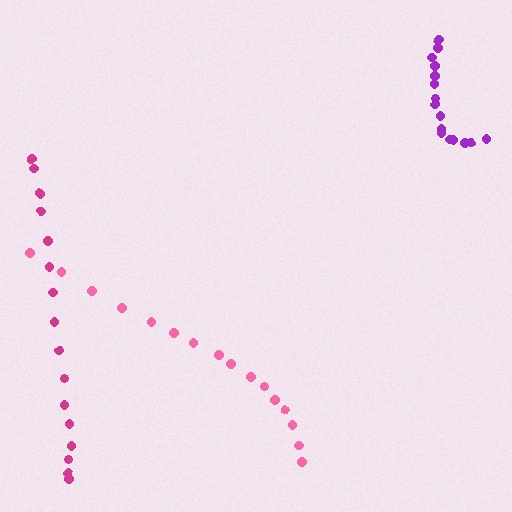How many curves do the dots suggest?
There are 3 distinct paths.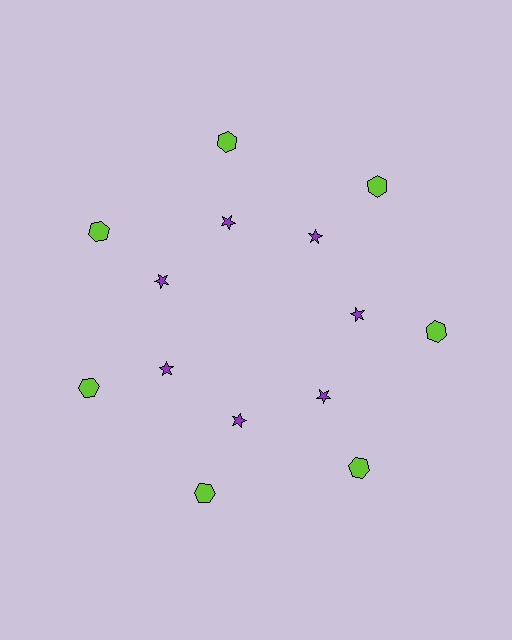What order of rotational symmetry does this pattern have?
This pattern has 7-fold rotational symmetry.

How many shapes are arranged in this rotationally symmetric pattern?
There are 14 shapes, arranged in 7 groups of 2.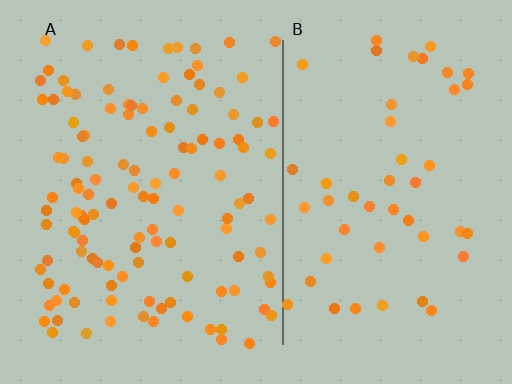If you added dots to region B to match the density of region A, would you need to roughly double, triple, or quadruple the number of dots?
Approximately double.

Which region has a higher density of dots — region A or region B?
A (the left).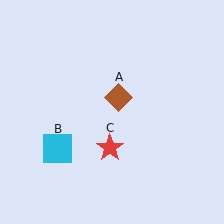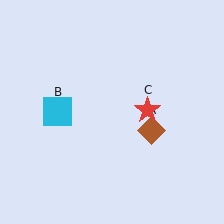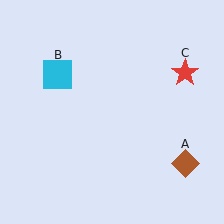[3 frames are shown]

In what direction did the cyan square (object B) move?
The cyan square (object B) moved up.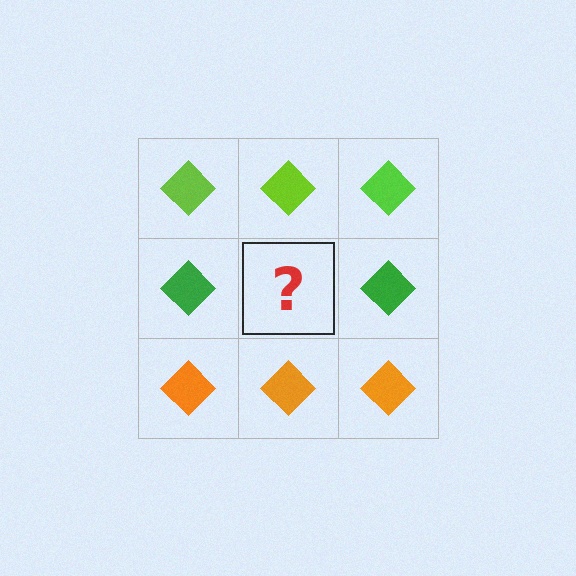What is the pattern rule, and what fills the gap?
The rule is that each row has a consistent color. The gap should be filled with a green diamond.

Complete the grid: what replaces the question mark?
The question mark should be replaced with a green diamond.